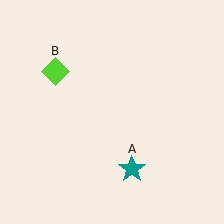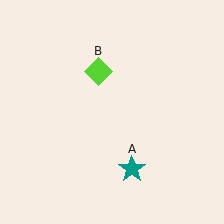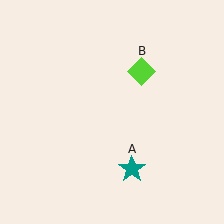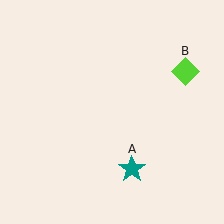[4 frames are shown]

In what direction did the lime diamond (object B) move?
The lime diamond (object B) moved right.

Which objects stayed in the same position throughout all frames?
Teal star (object A) remained stationary.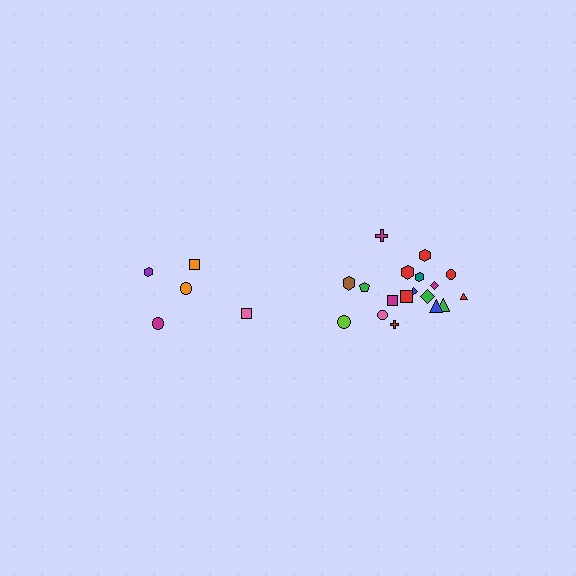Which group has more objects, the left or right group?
The right group.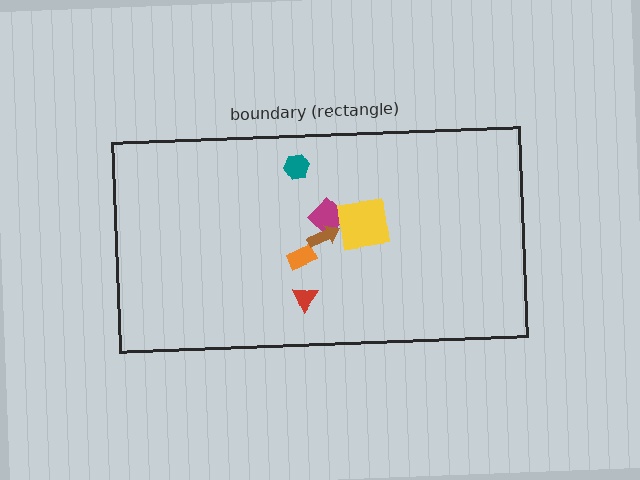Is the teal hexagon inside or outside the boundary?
Inside.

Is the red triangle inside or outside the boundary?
Inside.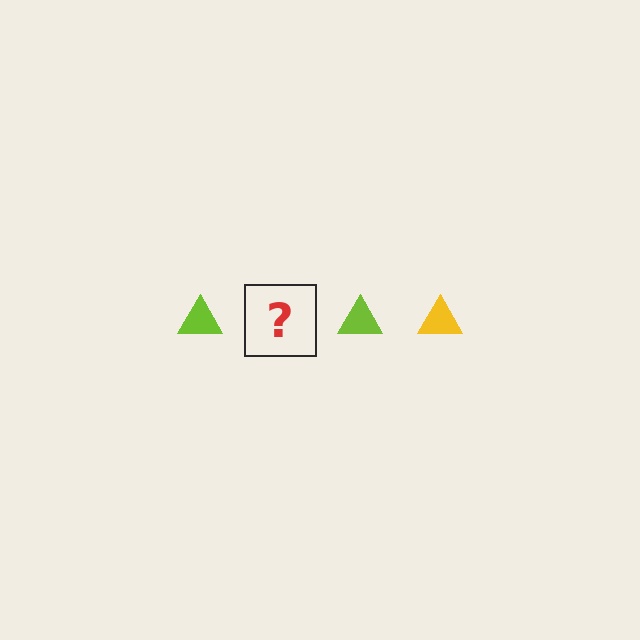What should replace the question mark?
The question mark should be replaced with a yellow triangle.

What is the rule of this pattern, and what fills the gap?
The rule is that the pattern cycles through lime, yellow triangles. The gap should be filled with a yellow triangle.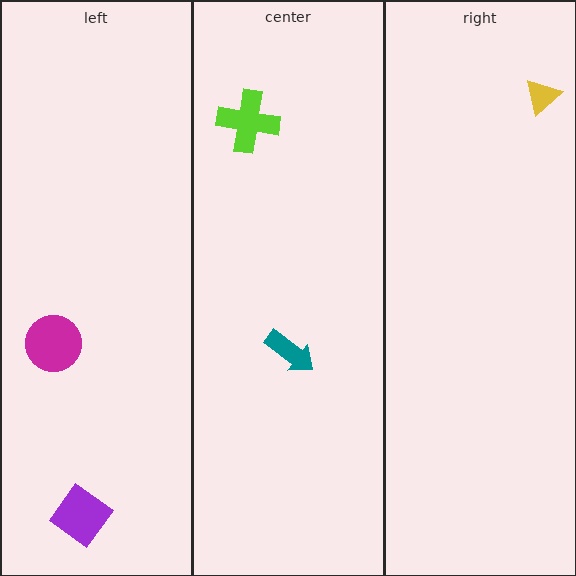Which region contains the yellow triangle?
The right region.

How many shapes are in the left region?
2.